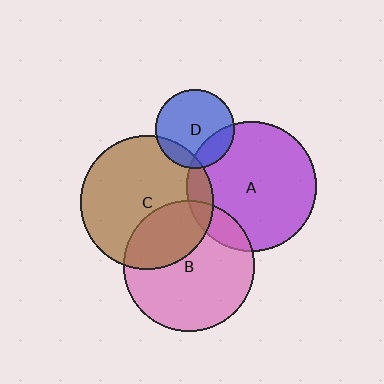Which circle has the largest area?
Circle C (brown).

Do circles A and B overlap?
Yes.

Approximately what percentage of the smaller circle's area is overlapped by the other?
Approximately 15%.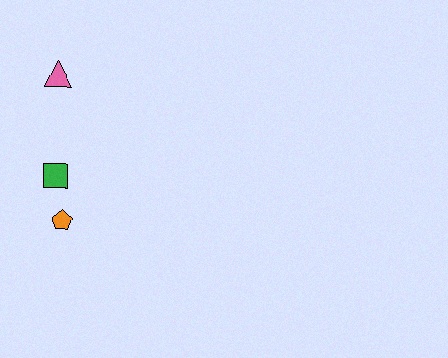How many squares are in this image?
There is 1 square.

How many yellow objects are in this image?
There are no yellow objects.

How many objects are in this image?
There are 3 objects.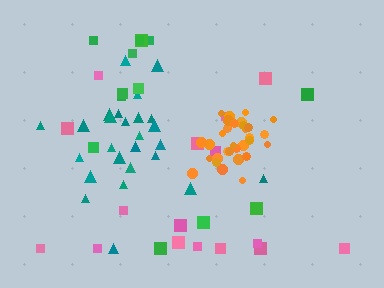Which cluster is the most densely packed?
Orange.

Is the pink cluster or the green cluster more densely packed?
Pink.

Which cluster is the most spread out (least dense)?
Green.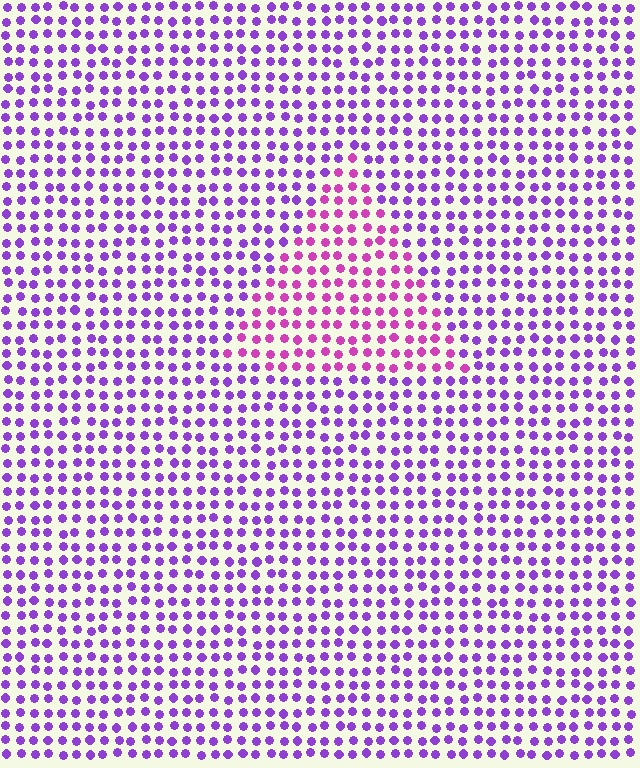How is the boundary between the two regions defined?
The boundary is defined purely by a slight shift in hue (about 38 degrees). Spacing, size, and orientation are identical on both sides.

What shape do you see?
I see a triangle.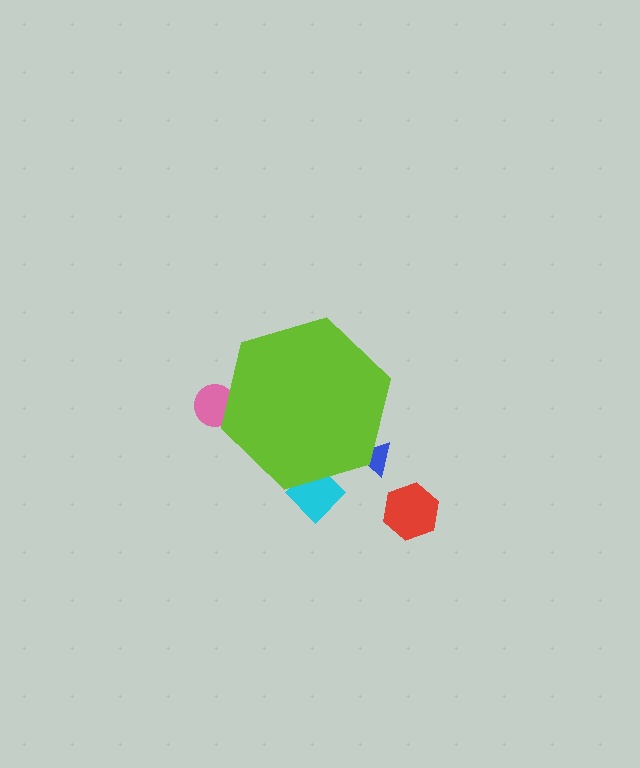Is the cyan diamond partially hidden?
Yes, the cyan diamond is partially hidden behind the lime hexagon.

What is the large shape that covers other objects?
A lime hexagon.